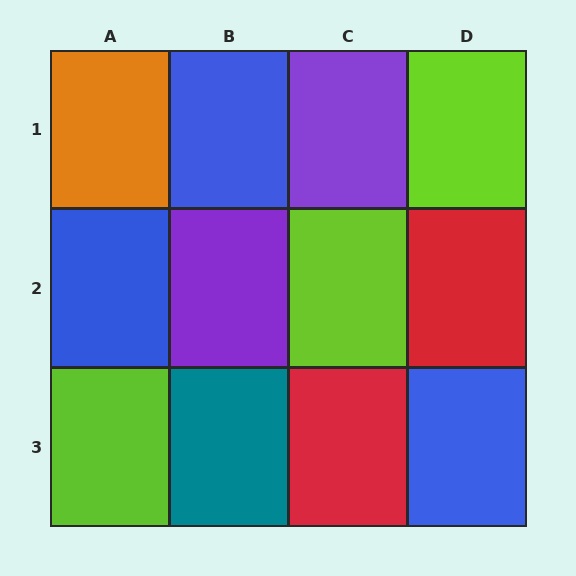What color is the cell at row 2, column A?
Blue.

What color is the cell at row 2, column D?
Red.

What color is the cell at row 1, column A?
Orange.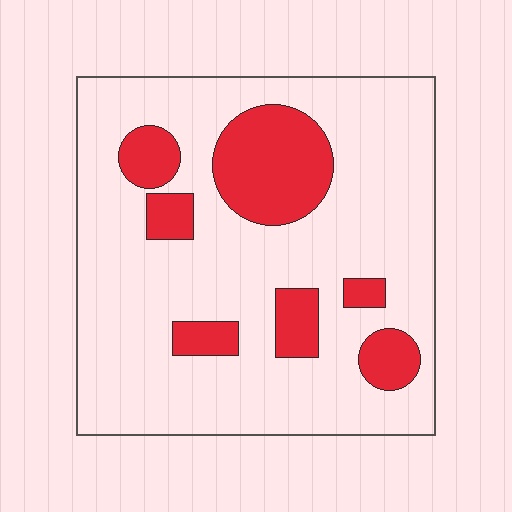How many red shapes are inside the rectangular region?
7.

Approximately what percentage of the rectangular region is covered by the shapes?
Approximately 20%.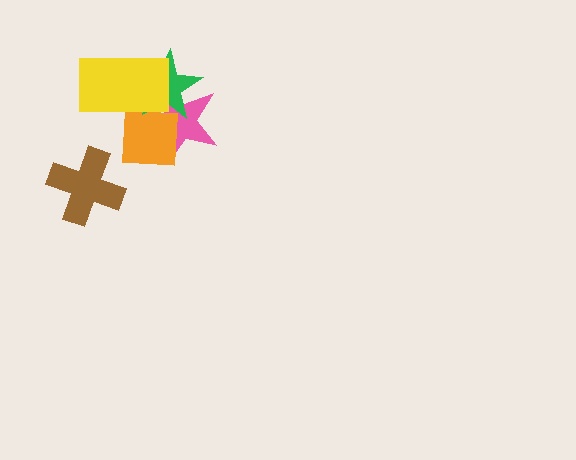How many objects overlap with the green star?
3 objects overlap with the green star.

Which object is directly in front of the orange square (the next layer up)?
The green star is directly in front of the orange square.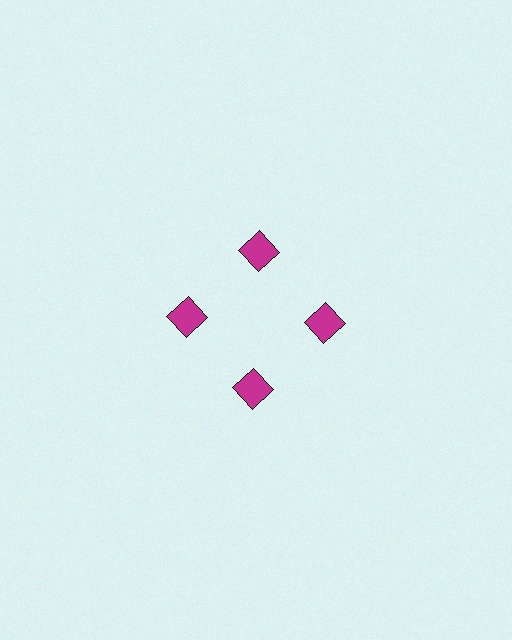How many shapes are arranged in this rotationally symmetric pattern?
There are 4 shapes, arranged in 4 groups of 1.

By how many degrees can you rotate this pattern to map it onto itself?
The pattern maps onto itself every 90 degrees of rotation.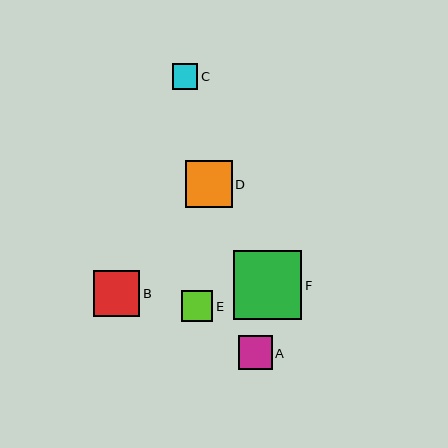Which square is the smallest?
Square C is the smallest with a size of approximately 26 pixels.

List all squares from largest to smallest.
From largest to smallest: F, D, B, A, E, C.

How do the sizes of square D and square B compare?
Square D and square B are approximately the same size.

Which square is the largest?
Square F is the largest with a size of approximately 68 pixels.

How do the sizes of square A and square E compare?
Square A and square E are approximately the same size.